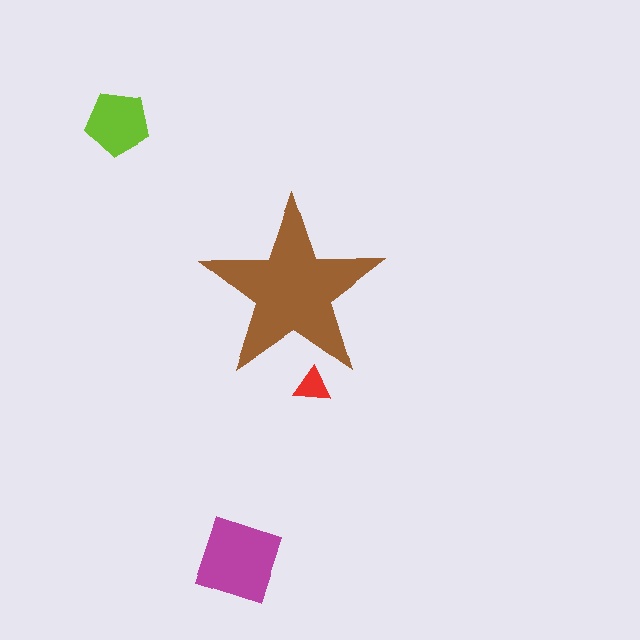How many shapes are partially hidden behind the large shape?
1 shape is partially hidden.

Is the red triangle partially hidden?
Yes, the red triangle is partially hidden behind the brown star.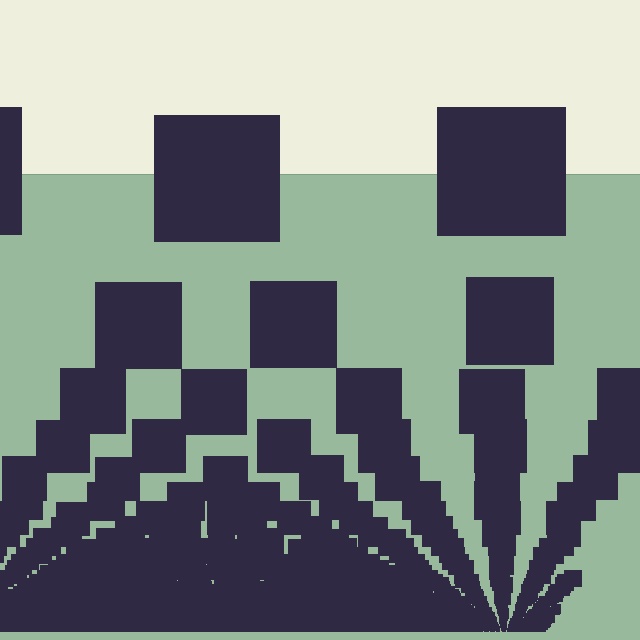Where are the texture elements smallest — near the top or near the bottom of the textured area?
Near the bottom.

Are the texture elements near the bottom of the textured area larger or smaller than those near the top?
Smaller. The gradient is inverted — elements near the bottom are smaller and denser.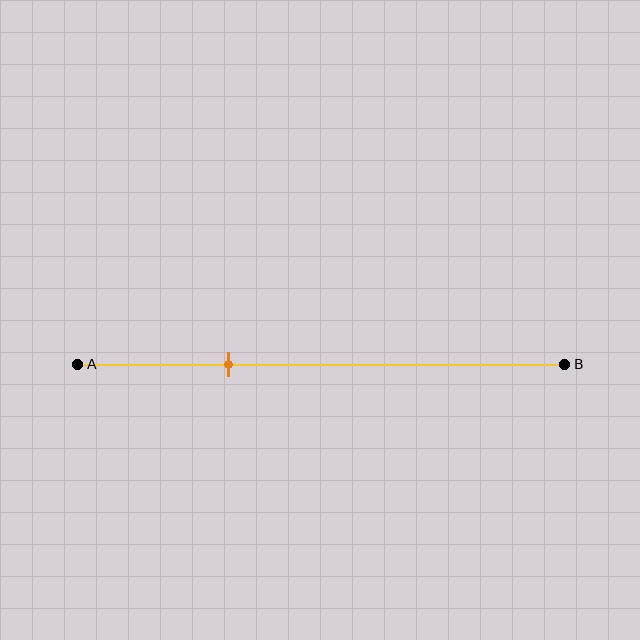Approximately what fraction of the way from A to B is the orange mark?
The orange mark is approximately 30% of the way from A to B.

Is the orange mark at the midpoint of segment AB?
No, the mark is at about 30% from A, not at the 50% midpoint.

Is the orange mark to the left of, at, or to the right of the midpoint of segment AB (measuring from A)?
The orange mark is to the left of the midpoint of segment AB.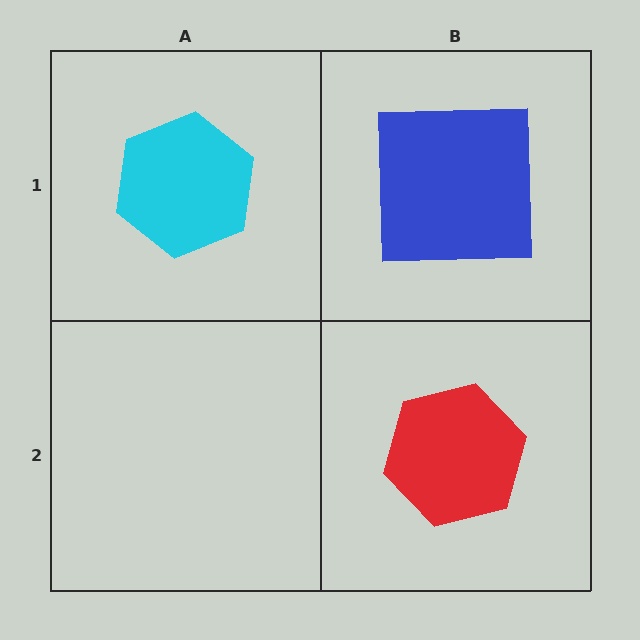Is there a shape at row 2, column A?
No, that cell is empty.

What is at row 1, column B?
A blue square.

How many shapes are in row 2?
1 shape.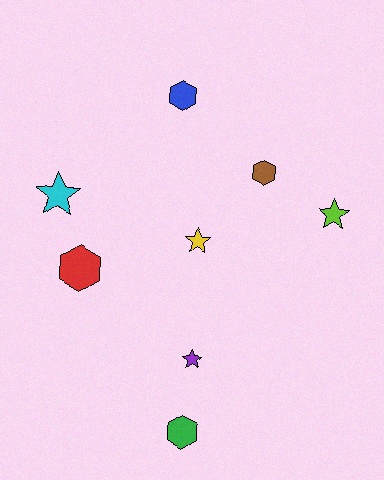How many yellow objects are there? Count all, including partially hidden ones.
There is 1 yellow object.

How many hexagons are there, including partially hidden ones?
There are 4 hexagons.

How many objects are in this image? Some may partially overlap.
There are 8 objects.